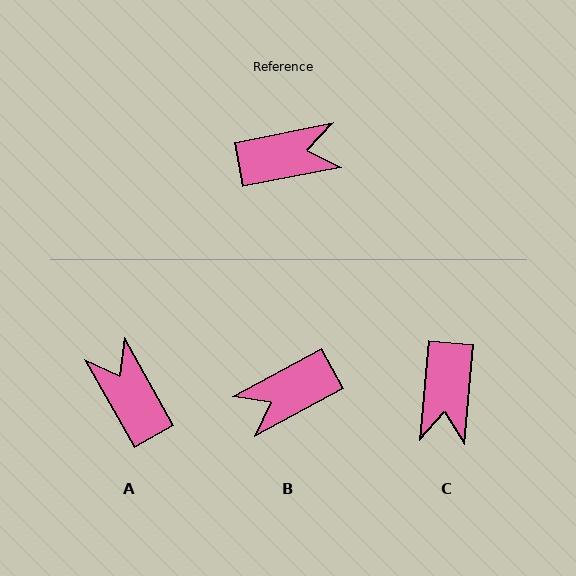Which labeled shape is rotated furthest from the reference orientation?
B, about 163 degrees away.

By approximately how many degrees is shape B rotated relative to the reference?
Approximately 163 degrees clockwise.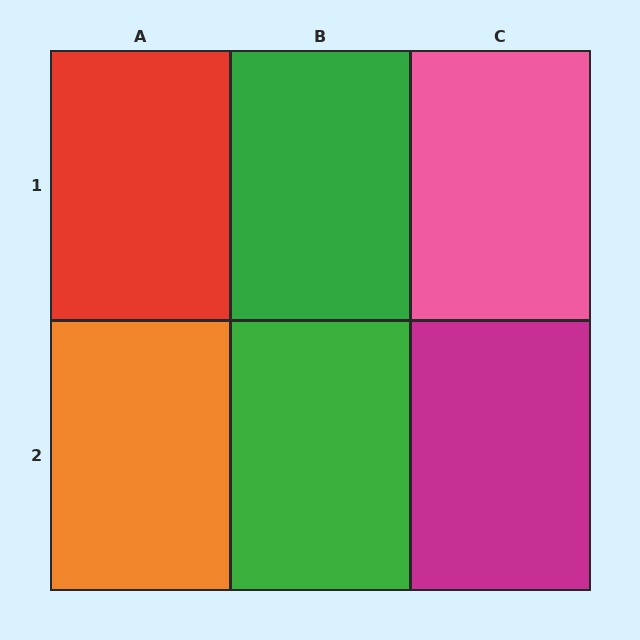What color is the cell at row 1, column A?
Red.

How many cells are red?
1 cell is red.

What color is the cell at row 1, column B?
Green.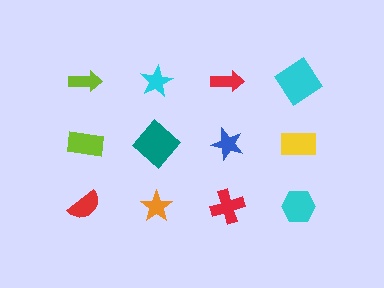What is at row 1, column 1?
A lime arrow.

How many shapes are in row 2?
4 shapes.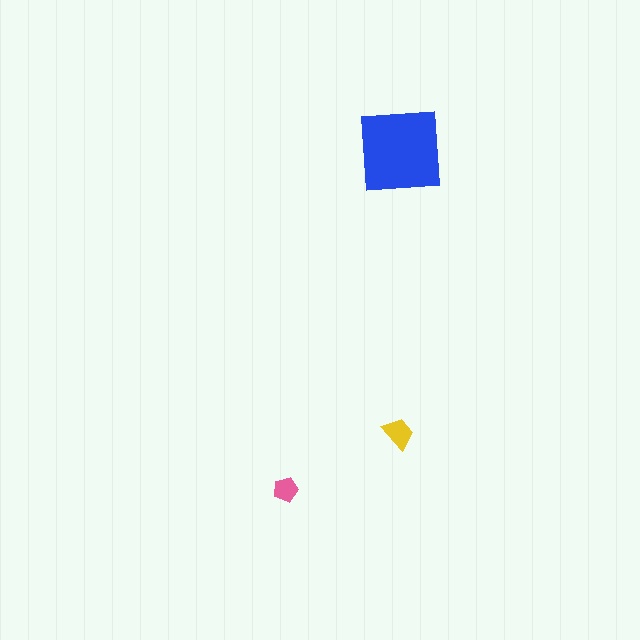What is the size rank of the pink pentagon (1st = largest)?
3rd.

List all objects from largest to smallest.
The blue square, the yellow trapezoid, the pink pentagon.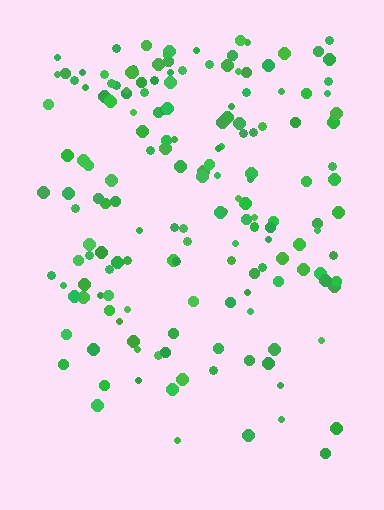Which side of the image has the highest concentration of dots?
The top.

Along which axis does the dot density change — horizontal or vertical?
Vertical.